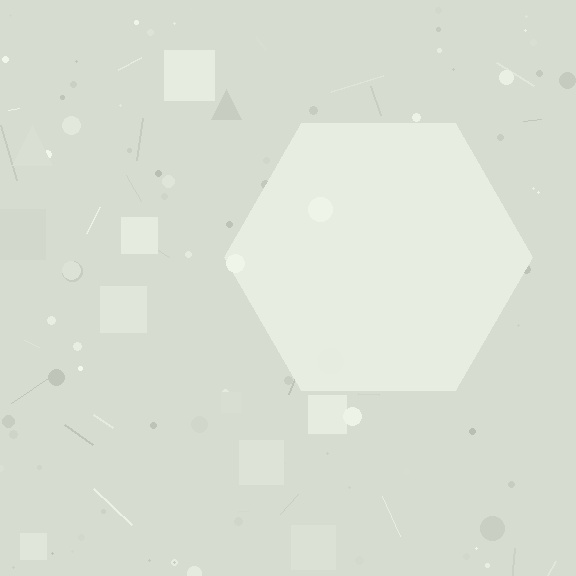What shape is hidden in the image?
A hexagon is hidden in the image.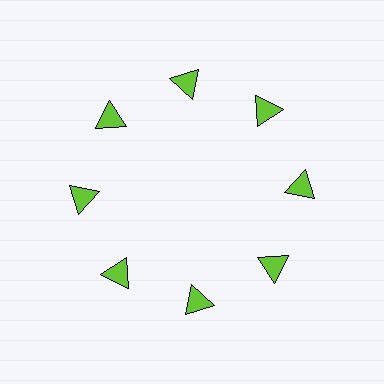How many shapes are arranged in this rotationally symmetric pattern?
There are 8 shapes, arranged in 8 groups of 1.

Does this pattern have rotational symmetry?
Yes, this pattern has 8-fold rotational symmetry. It looks the same after rotating 45 degrees around the center.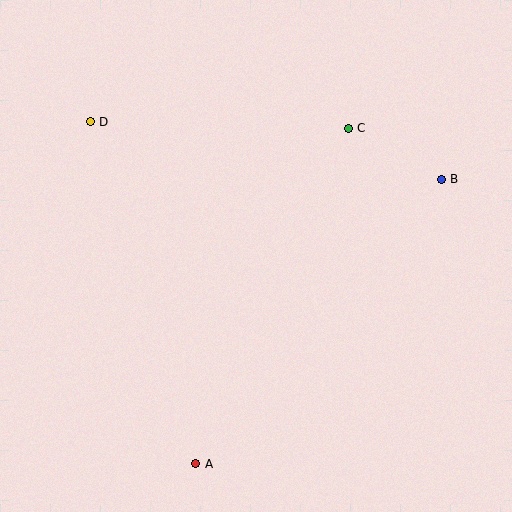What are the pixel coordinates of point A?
Point A is at (196, 464).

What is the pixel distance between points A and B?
The distance between A and B is 376 pixels.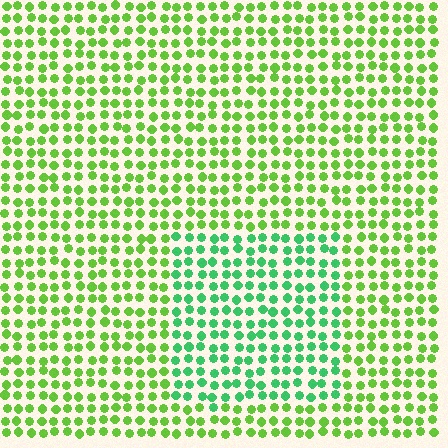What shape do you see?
I see a rectangle.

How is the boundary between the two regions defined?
The boundary is defined purely by a slight shift in hue (about 37 degrees). Spacing, size, and orientation are identical on both sides.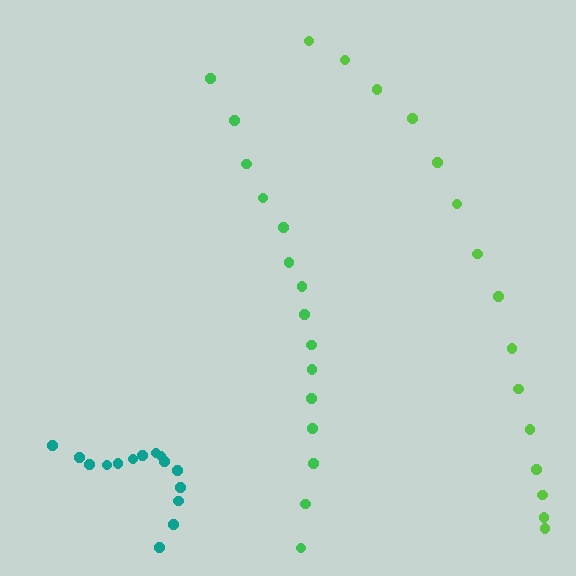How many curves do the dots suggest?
There are 3 distinct paths.